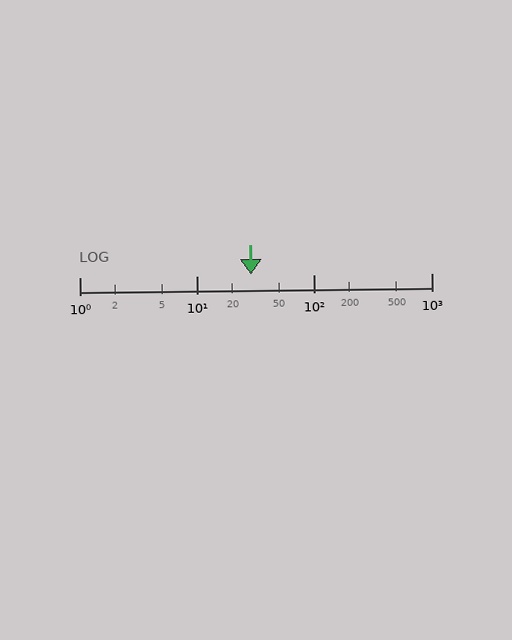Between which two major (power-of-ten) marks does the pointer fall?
The pointer is between 10 and 100.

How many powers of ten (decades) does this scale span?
The scale spans 3 decades, from 1 to 1000.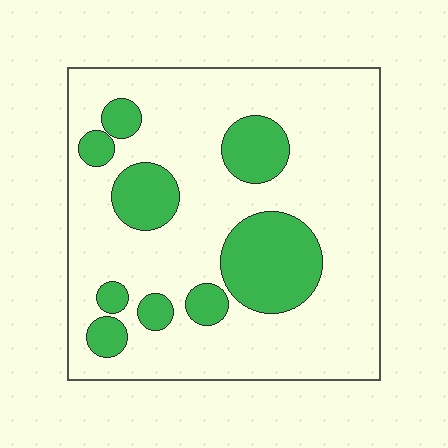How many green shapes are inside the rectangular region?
9.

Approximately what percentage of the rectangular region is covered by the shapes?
Approximately 25%.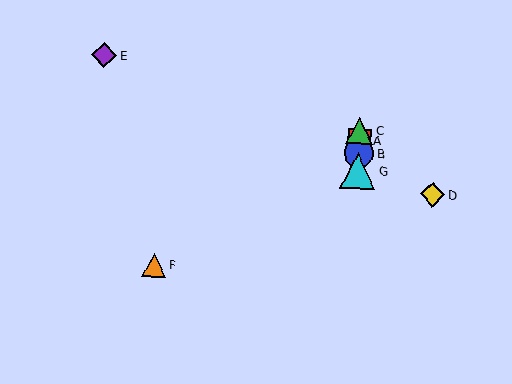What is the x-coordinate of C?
Object C is at x≈360.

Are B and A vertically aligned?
Yes, both are at x≈359.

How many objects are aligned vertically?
4 objects (A, B, C, G) are aligned vertically.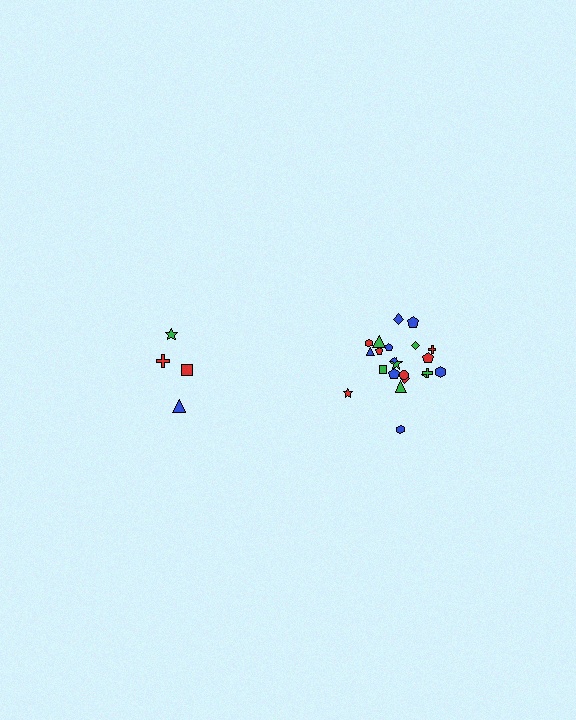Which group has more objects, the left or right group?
The right group.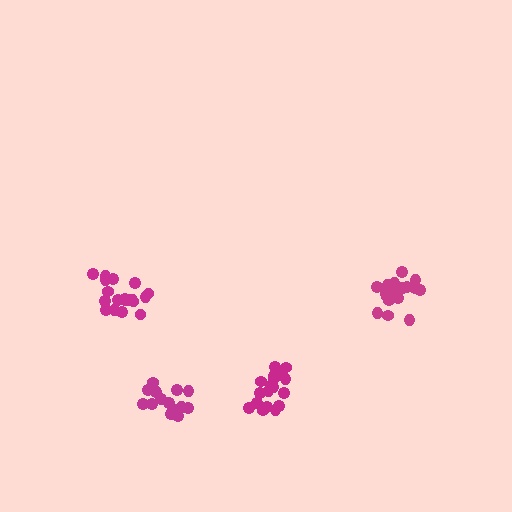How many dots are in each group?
Group 1: 19 dots, Group 2: 15 dots, Group 3: 20 dots, Group 4: 20 dots (74 total).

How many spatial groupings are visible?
There are 4 spatial groupings.